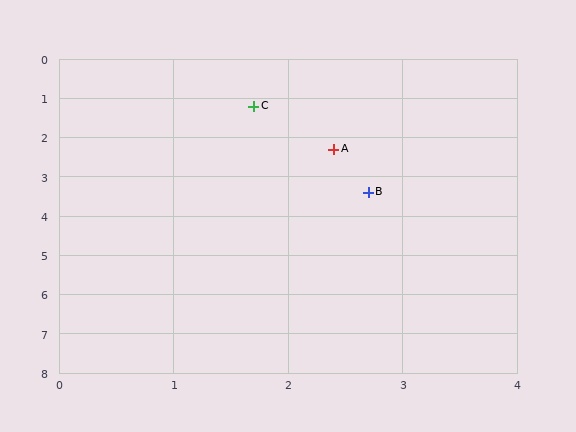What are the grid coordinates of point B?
Point B is at approximately (2.7, 3.4).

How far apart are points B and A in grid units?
Points B and A are about 1.1 grid units apart.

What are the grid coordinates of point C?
Point C is at approximately (1.7, 1.2).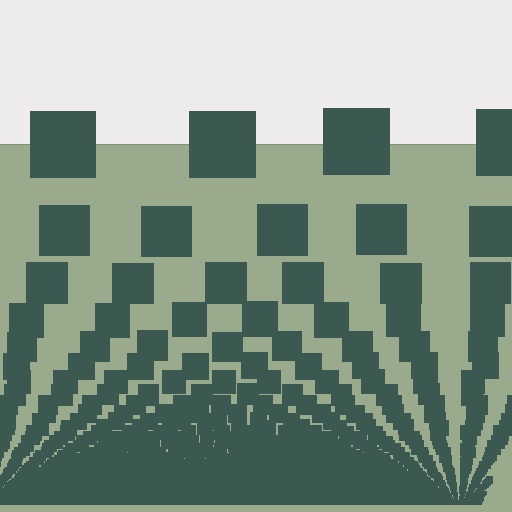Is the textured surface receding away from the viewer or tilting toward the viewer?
The surface appears to tilt toward the viewer. Texture elements get larger and sparser toward the top.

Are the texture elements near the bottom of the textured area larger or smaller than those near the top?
Smaller. The gradient is inverted — elements near the bottom are smaller and denser.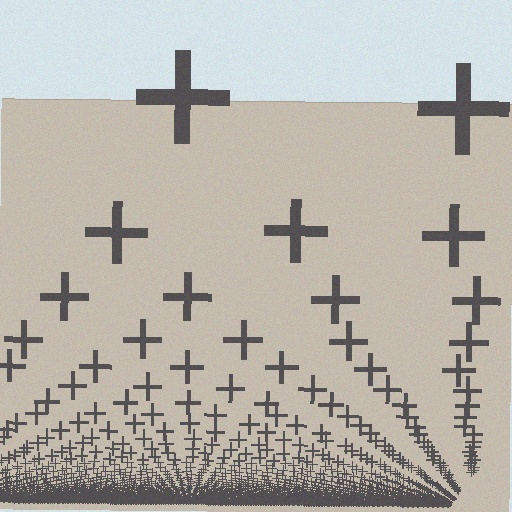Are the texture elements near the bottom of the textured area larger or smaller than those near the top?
Smaller. The gradient is inverted — elements near the bottom are smaller and denser.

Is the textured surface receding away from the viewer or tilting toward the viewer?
The surface appears to tilt toward the viewer. Texture elements get larger and sparser toward the top.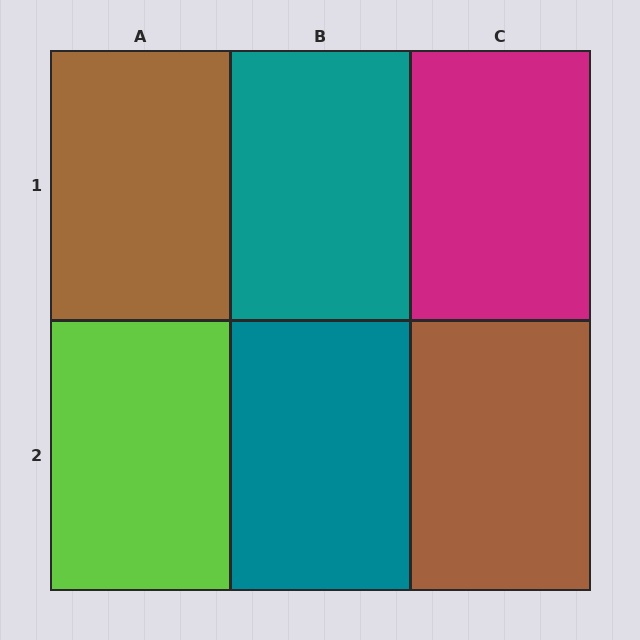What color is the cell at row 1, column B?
Teal.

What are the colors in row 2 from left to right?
Lime, teal, brown.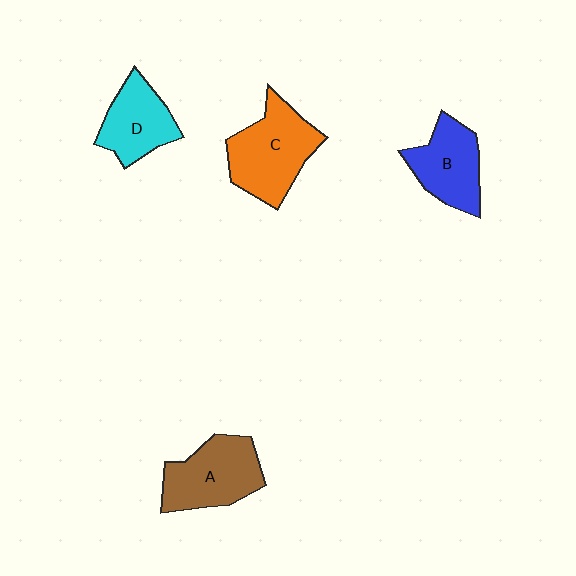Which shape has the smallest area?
Shape D (cyan).